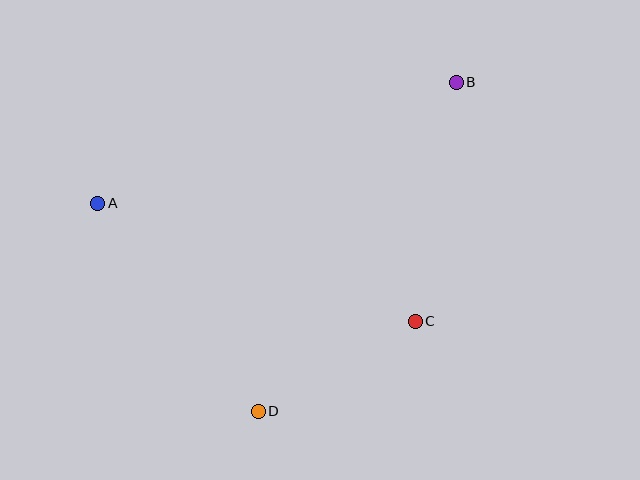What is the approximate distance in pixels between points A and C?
The distance between A and C is approximately 339 pixels.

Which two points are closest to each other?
Points C and D are closest to each other.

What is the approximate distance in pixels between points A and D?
The distance between A and D is approximately 263 pixels.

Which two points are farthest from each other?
Points B and D are farthest from each other.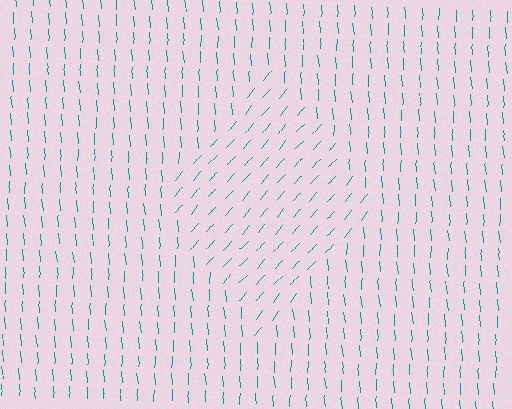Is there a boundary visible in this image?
Yes, there is a texture boundary formed by a change in line orientation.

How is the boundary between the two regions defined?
The boundary is defined purely by a change in line orientation (approximately 45 degrees difference). All lines are the same color and thickness.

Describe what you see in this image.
The image is filled with small teal line segments. A diamond region in the image has lines oriented differently from the surrounding lines, creating a visible texture boundary.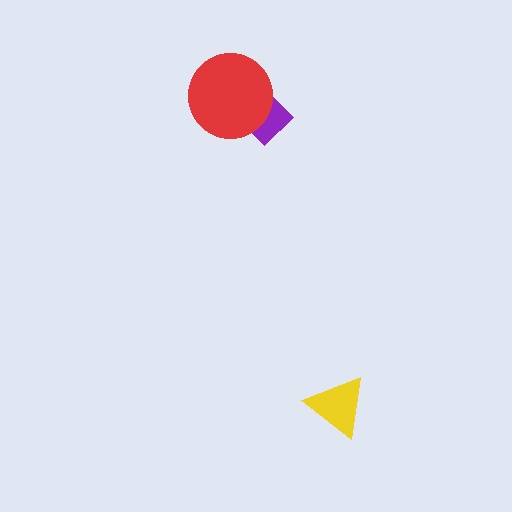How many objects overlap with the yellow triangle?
0 objects overlap with the yellow triangle.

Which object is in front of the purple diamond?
The red circle is in front of the purple diamond.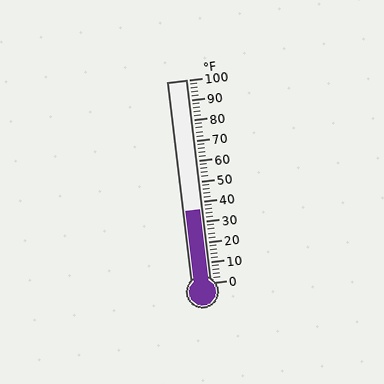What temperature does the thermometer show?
The thermometer shows approximately 36°F.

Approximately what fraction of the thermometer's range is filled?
The thermometer is filled to approximately 35% of its range.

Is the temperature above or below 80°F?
The temperature is below 80°F.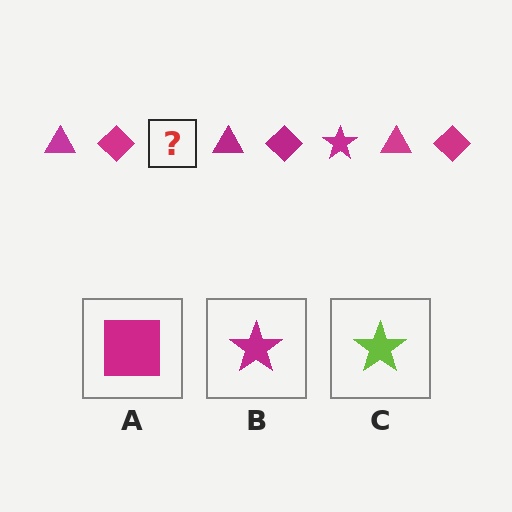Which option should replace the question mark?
Option B.